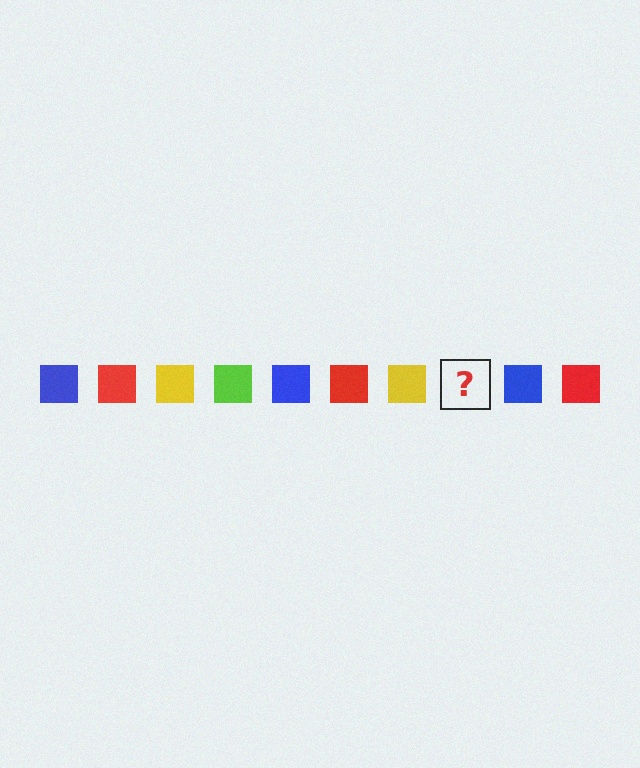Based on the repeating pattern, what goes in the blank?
The blank should be a lime square.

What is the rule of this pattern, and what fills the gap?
The rule is that the pattern cycles through blue, red, yellow, lime squares. The gap should be filled with a lime square.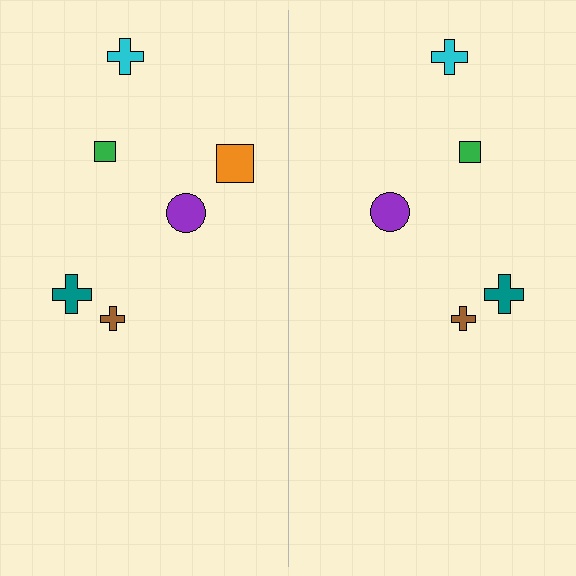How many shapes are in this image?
There are 11 shapes in this image.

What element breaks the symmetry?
A orange square is missing from the right side.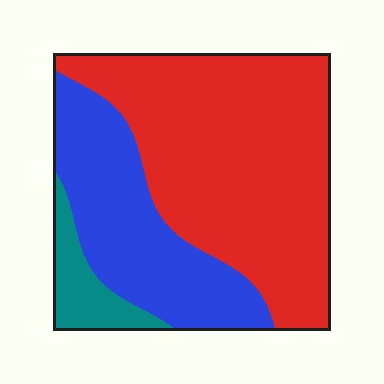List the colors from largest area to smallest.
From largest to smallest: red, blue, teal.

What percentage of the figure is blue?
Blue covers 31% of the figure.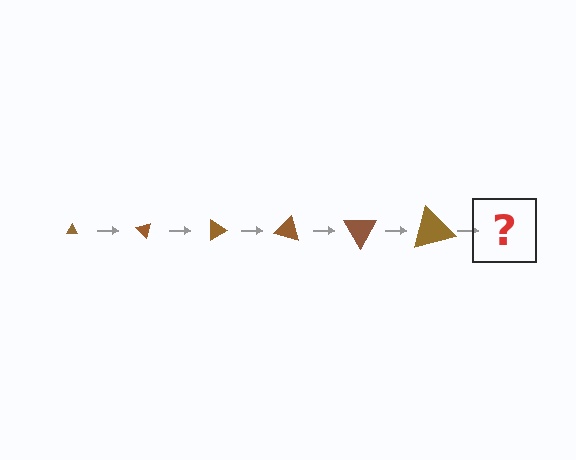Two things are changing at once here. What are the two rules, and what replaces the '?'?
The two rules are that the triangle grows larger each step and it rotates 45 degrees each step. The '?' should be a triangle, larger than the previous one and rotated 270 degrees from the start.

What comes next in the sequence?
The next element should be a triangle, larger than the previous one and rotated 270 degrees from the start.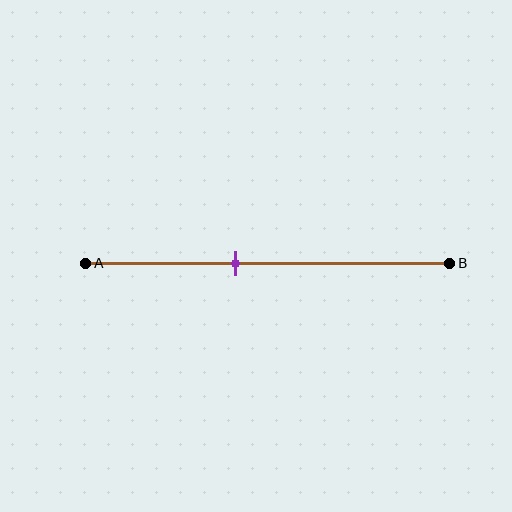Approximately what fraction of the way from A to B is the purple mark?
The purple mark is approximately 40% of the way from A to B.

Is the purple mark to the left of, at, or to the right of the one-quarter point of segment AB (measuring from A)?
The purple mark is to the right of the one-quarter point of segment AB.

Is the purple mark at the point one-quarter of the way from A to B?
No, the mark is at about 40% from A, not at the 25% one-quarter point.